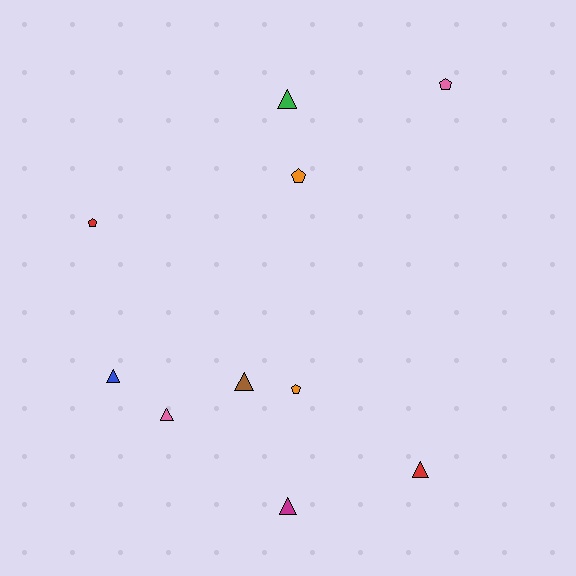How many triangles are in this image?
There are 6 triangles.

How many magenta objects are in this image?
There is 1 magenta object.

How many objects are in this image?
There are 10 objects.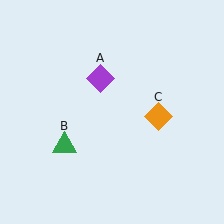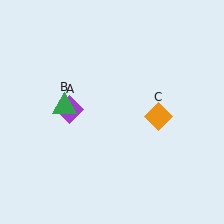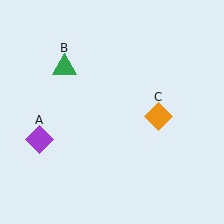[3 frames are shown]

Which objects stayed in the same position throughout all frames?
Orange diamond (object C) remained stationary.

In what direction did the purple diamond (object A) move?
The purple diamond (object A) moved down and to the left.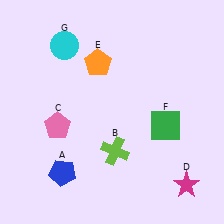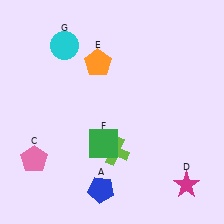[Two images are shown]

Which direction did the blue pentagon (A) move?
The blue pentagon (A) moved right.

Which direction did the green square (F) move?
The green square (F) moved left.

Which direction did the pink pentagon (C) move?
The pink pentagon (C) moved down.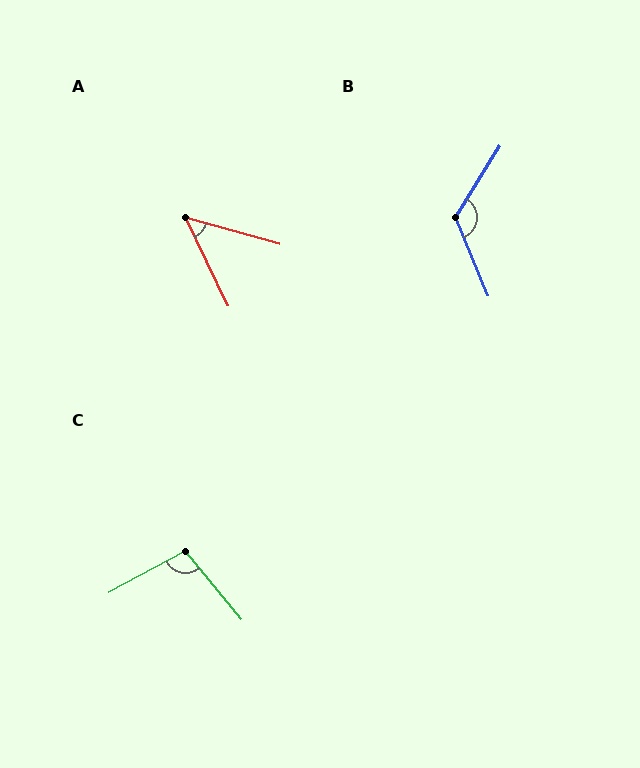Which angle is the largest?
B, at approximately 126 degrees.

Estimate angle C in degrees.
Approximately 101 degrees.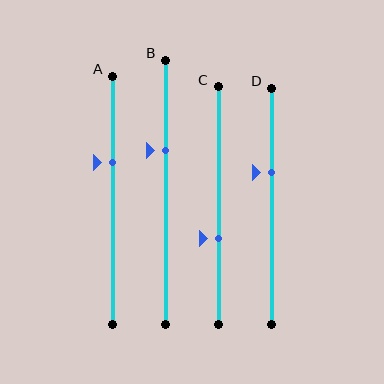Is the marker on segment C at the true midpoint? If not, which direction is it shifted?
No, the marker on segment C is shifted downward by about 14% of the segment length.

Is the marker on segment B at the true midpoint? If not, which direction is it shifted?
No, the marker on segment B is shifted upward by about 16% of the segment length.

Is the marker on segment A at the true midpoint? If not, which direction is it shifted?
No, the marker on segment A is shifted upward by about 15% of the segment length.